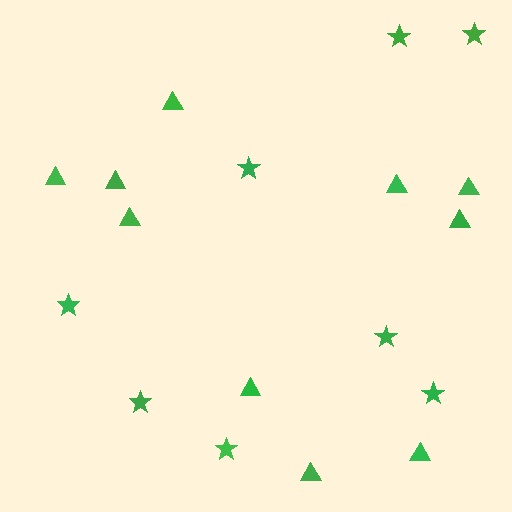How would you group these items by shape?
There are 2 groups: one group of triangles (10) and one group of stars (8).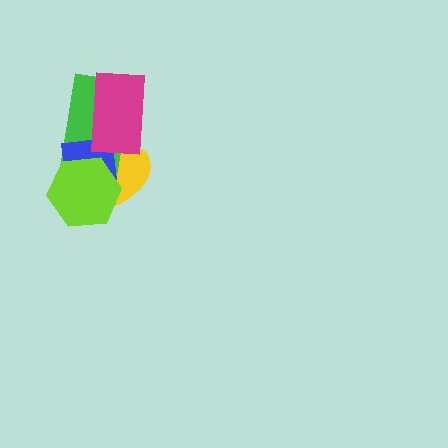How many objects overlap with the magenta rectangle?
3 objects overlap with the magenta rectangle.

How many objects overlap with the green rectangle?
4 objects overlap with the green rectangle.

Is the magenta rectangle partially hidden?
No, no other shape covers it.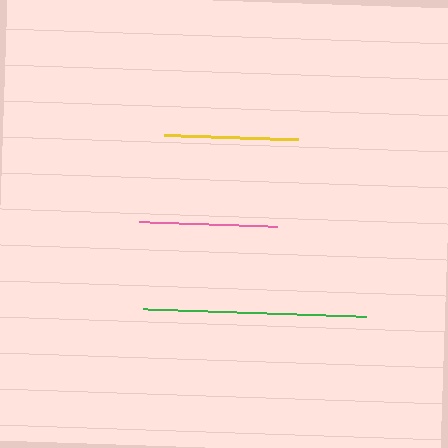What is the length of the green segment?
The green segment is approximately 222 pixels long.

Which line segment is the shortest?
The yellow line is the shortest at approximately 134 pixels.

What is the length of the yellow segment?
The yellow segment is approximately 134 pixels long.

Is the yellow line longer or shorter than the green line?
The green line is longer than the yellow line.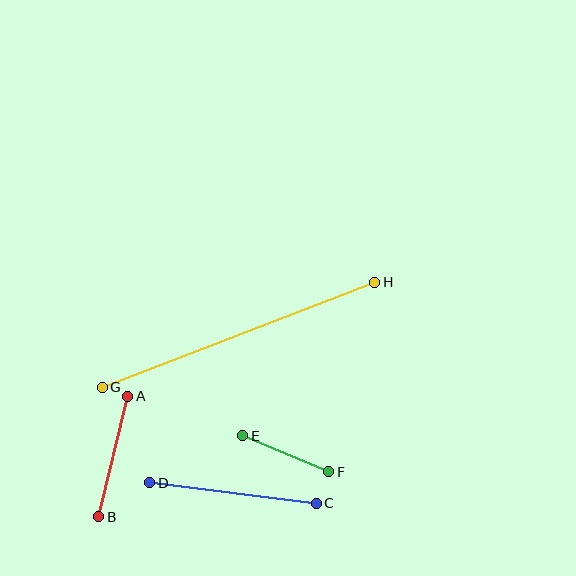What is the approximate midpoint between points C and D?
The midpoint is at approximately (233, 493) pixels.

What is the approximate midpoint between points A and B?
The midpoint is at approximately (113, 457) pixels.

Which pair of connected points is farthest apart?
Points G and H are farthest apart.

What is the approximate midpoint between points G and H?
The midpoint is at approximately (238, 335) pixels.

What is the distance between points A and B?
The distance is approximately 124 pixels.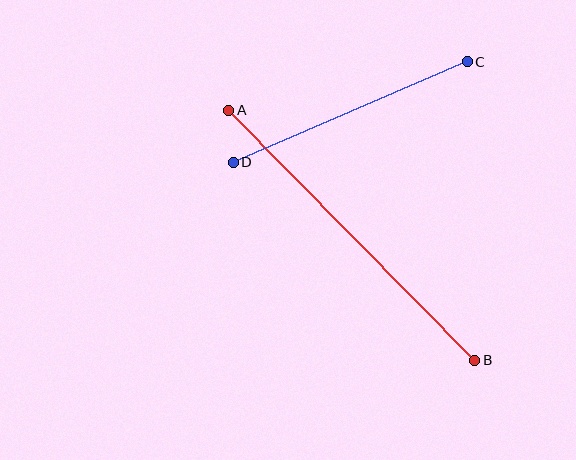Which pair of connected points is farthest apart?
Points A and B are farthest apart.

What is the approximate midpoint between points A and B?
The midpoint is at approximately (352, 235) pixels.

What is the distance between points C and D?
The distance is approximately 255 pixels.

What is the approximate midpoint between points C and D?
The midpoint is at approximately (350, 112) pixels.